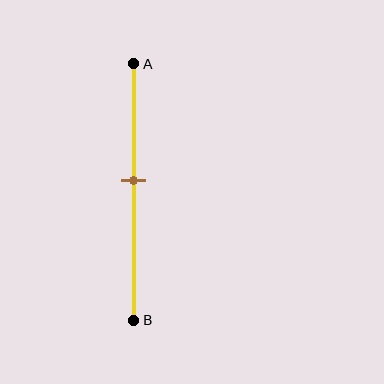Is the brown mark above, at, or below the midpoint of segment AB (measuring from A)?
The brown mark is above the midpoint of segment AB.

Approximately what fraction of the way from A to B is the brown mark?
The brown mark is approximately 45% of the way from A to B.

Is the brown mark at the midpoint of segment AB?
No, the mark is at about 45% from A, not at the 50% midpoint.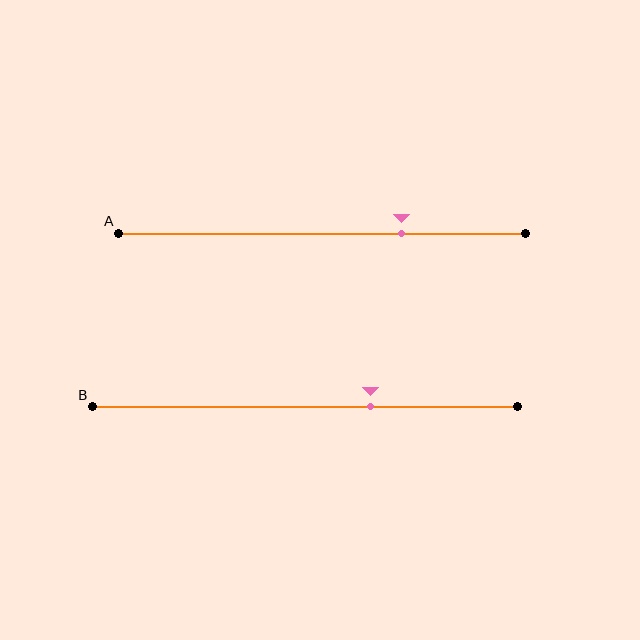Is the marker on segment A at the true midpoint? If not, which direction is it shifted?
No, the marker on segment A is shifted to the right by about 19% of the segment length.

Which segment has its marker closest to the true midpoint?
Segment B has its marker closest to the true midpoint.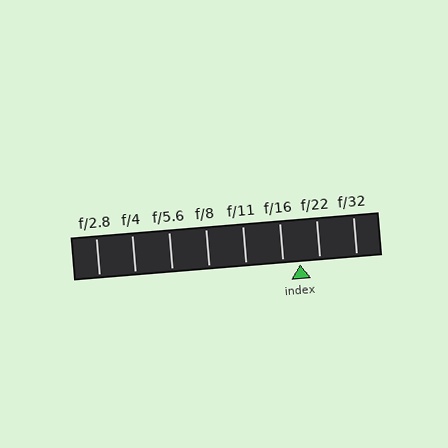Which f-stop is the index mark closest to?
The index mark is closest to f/16.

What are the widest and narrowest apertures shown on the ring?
The widest aperture shown is f/2.8 and the narrowest is f/32.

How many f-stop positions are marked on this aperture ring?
There are 8 f-stop positions marked.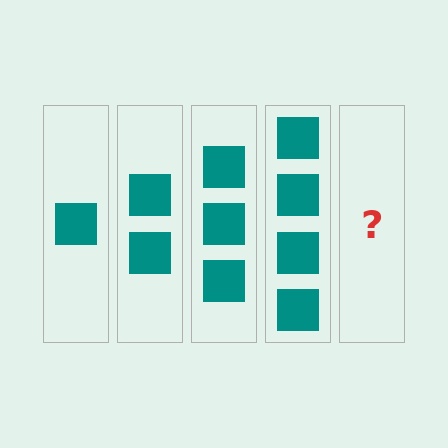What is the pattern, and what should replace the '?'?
The pattern is that each step adds one more square. The '?' should be 5 squares.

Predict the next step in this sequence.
The next step is 5 squares.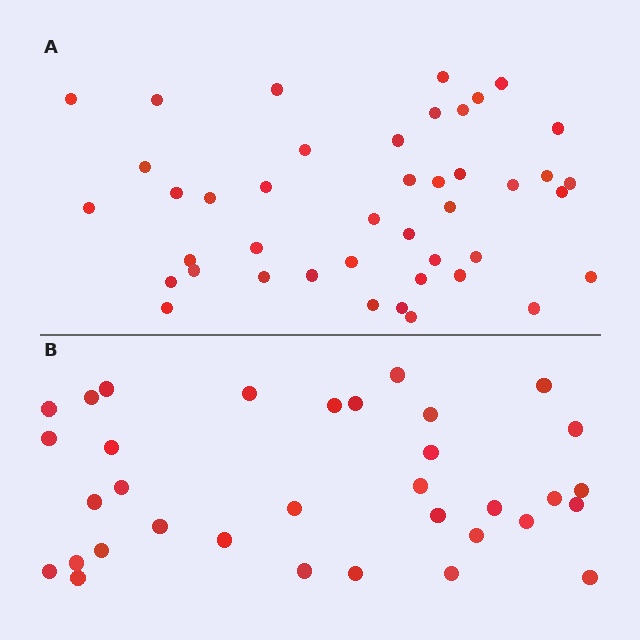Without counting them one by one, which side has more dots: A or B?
Region A (the top region) has more dots.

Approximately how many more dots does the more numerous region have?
Region A has roughly 8 or so more dots than region B.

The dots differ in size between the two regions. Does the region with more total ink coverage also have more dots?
No. Region B has more total ink coverage because its dots are larger, but region A actually contains more individual dots. Total area can be misleading — the number of items is what matters here.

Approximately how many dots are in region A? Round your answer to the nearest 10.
About 40 dots. (The exact count is 43, which rounds to 40.)